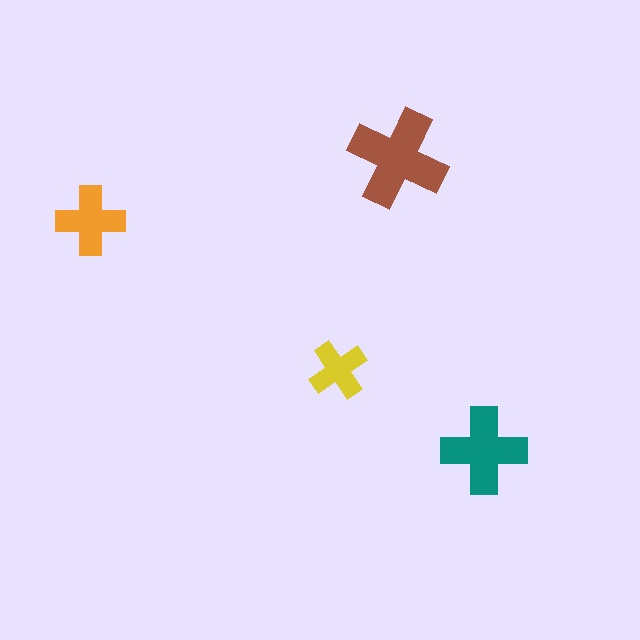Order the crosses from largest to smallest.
the brown one, the teal one, the orange one, the yellow one.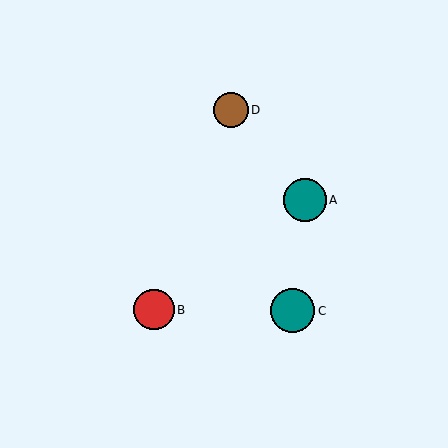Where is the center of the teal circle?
The center of the teal circle is at (305, 200).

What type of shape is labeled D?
Shape D is a brown circle.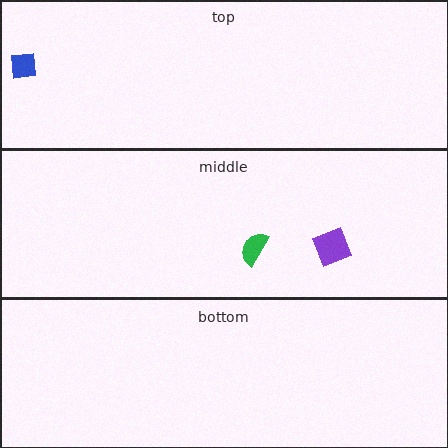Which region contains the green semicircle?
The middle region.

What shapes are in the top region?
The blue square.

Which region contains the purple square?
The middle region.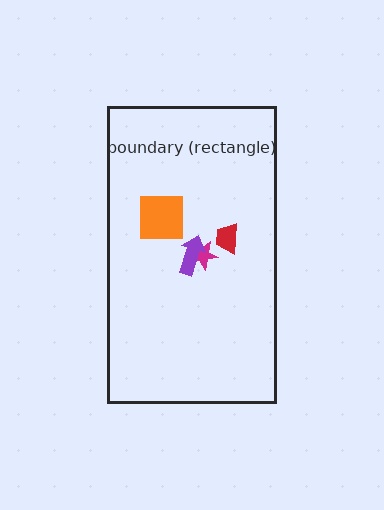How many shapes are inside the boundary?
4 inside, 0 outside.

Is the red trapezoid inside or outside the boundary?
Inside.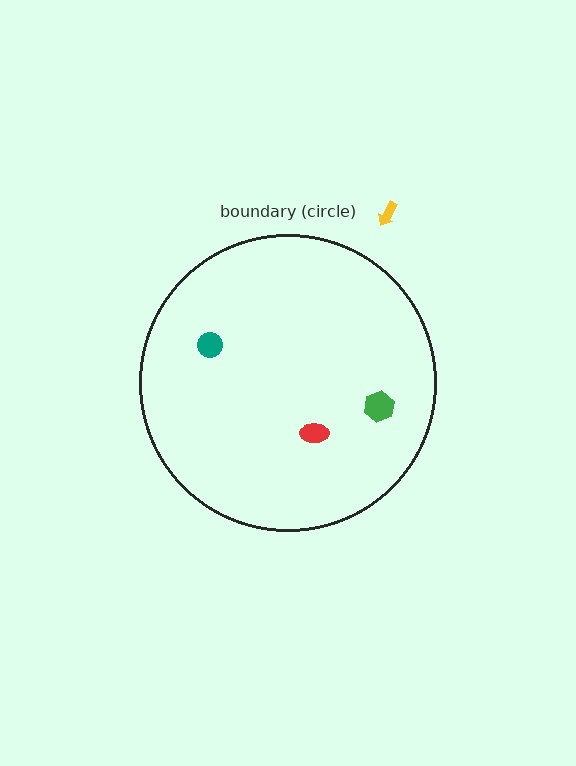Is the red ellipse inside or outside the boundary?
Inside.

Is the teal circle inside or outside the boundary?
Inside.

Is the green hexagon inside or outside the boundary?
Inside.